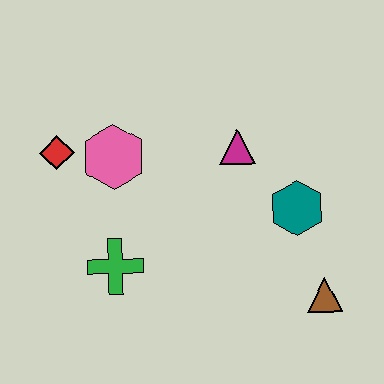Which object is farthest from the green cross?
The brown triangle is farthest from the green cross.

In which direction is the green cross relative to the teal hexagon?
The green cross is to the left of the teal hexagon.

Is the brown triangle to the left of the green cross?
No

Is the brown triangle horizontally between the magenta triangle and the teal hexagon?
No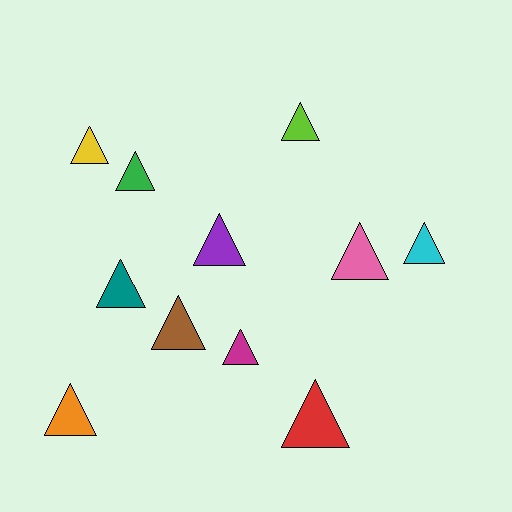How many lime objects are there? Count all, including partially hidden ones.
There is 1 lime object.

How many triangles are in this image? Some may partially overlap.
There are 11 triangles.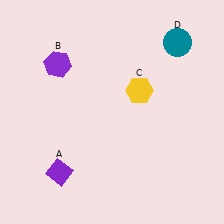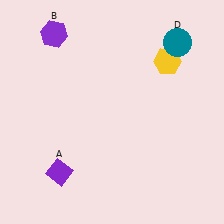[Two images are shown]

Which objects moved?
The objects that moved are: the purple hexagon (B), the yellow hexagon (C).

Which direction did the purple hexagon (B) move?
The purple hexagon (B) moved up.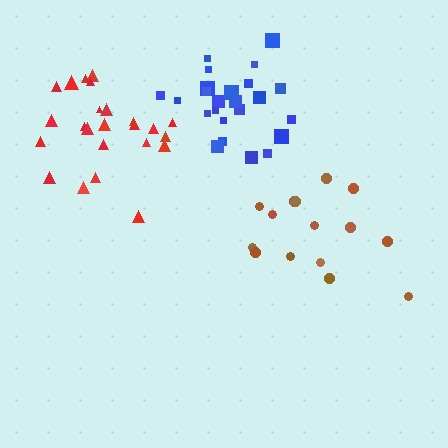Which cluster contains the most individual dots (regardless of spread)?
Blue (24).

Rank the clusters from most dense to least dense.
blue, red, brown.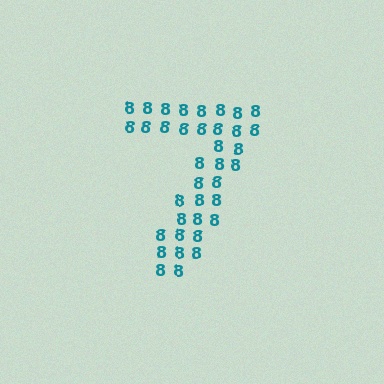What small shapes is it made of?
It is made of small digit 8's.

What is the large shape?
The large shape is the digit 7.